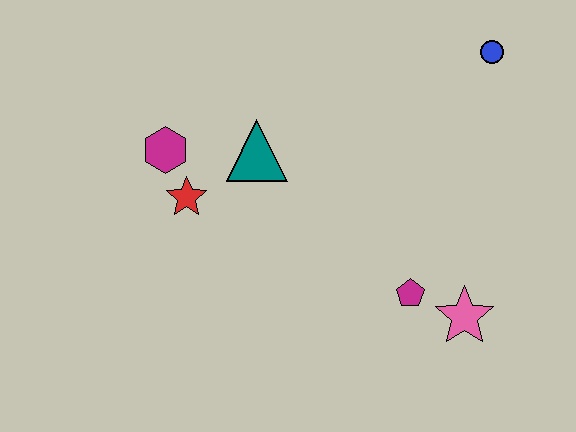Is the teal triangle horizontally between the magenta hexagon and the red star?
No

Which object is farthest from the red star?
The blue circle is farthest from the red star.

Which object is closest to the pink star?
The magenta pentagon is closest to the pink star.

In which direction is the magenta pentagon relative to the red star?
The magenta pentagon is to the right of the red star.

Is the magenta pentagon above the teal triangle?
No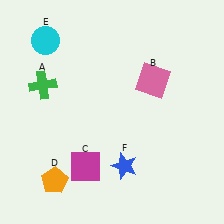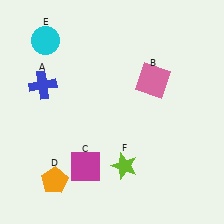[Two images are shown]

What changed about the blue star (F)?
In Image 1, F is blue. In Image 2, it changed to lime.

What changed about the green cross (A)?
In Image 1, A is green. In Image 2, it changed to blue.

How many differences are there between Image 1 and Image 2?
There are 2 differences between the two images.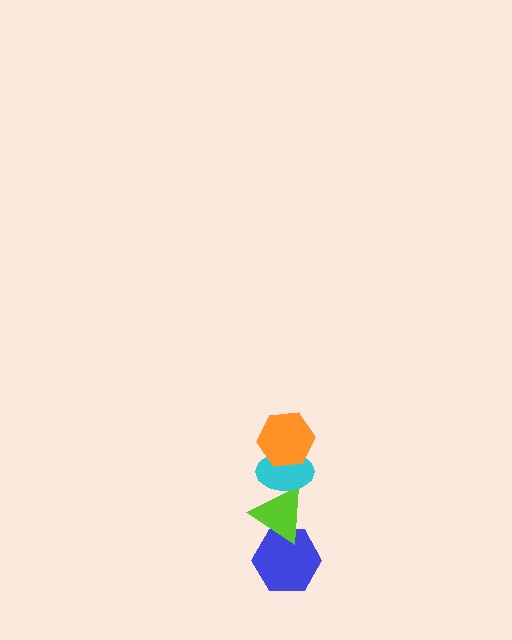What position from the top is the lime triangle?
The lime triangle is 3rd from the top.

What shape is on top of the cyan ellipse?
The orange hexagon is on top of the cyan ellipse.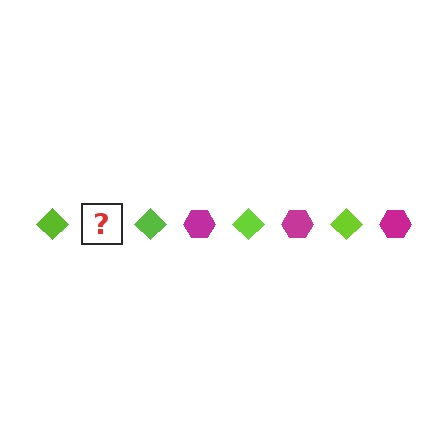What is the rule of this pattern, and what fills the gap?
The rule is that the pattern alternates between lime diamond and magenta hexagon. The gap should be filled with a magenta hexagon.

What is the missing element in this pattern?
The missing element is a magenta hexagon.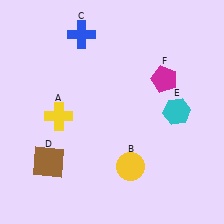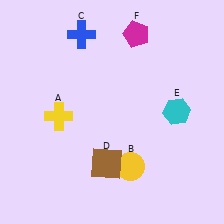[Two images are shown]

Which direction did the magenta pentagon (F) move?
The magenta pentagon (F) moved up.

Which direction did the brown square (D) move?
The brown square (D) moved right.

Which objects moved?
The objects that moved are: the brown square (D), the magenta pentagon (F).